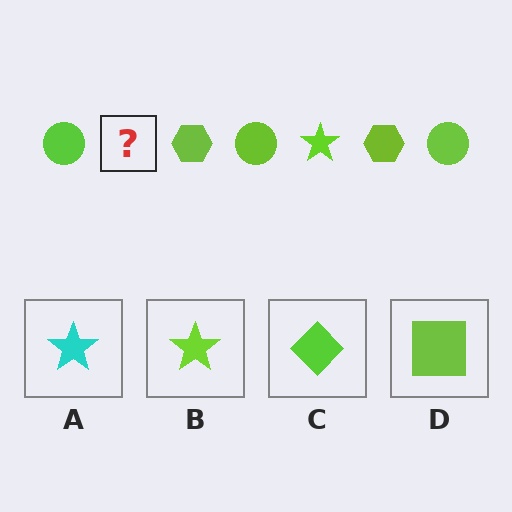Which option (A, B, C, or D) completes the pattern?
B.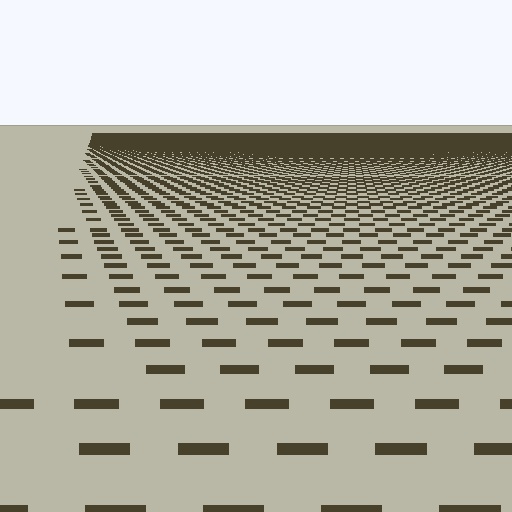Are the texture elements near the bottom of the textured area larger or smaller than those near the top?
Larger. Near the bottom, elements are closer to the viewer and appear at a bigger on-screen size.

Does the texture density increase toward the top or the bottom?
Density increases toward the top.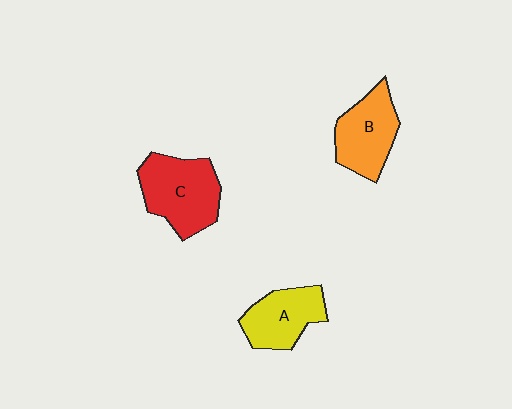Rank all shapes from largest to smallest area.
From largest to smallest: C (red), B (orange), A (yellow).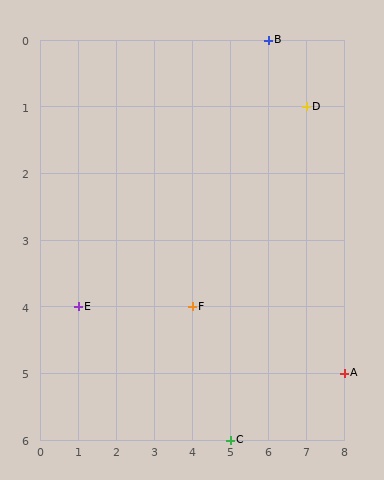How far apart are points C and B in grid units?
Points C and B are 1 column and 6 rows apart (about 6.1 grid units diagonally).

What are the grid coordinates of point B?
Point B is at grid coordinates (6, 0).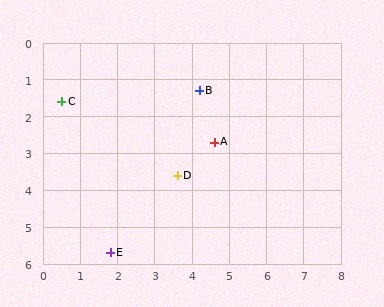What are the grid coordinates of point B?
Point B is at approximately (4.2, 1.3).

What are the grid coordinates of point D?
Point D is at approximately (3.6, 3.6).